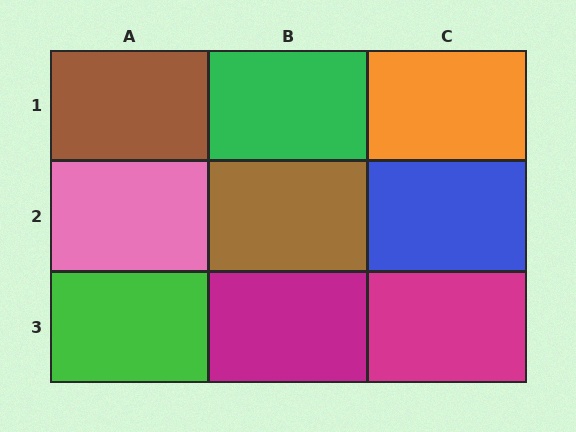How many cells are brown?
2 cells are brown.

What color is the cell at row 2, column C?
Blue.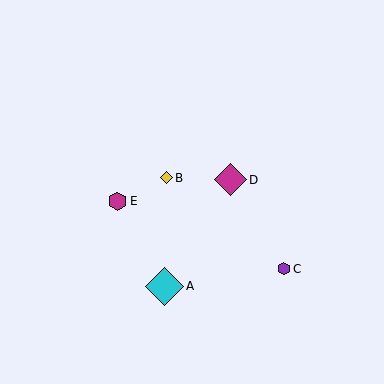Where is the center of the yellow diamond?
The center of the yellow diamond is at (166, 178).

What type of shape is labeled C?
Shape C is a purple hexagon.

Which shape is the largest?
The cyan diamond (labeled A) is the largest.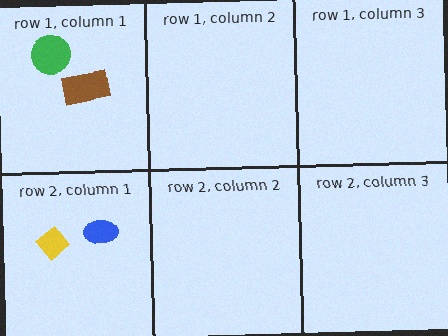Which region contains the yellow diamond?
The row 2, column 1 region.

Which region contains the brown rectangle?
The row 1, column 1 region.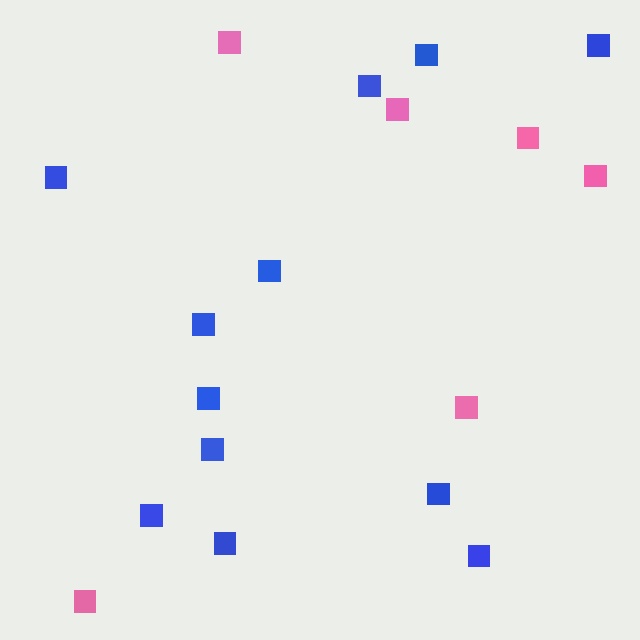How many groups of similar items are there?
There are 2 groups: one group of pink squares (6) and one group of blue squares (12).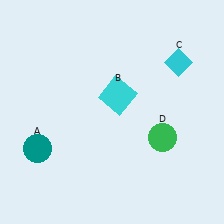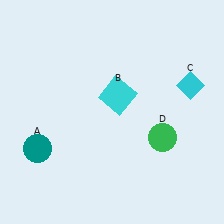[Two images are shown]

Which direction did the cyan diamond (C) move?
The cyan diamond (C) moved down.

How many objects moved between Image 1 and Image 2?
1 object moved between the two images.